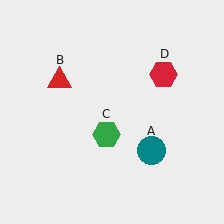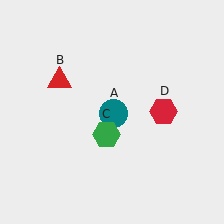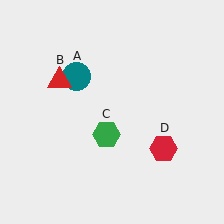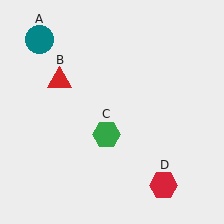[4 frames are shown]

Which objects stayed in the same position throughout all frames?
Red triangle (object B) and green hexagon (object C) remained stationary.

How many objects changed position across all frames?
2 objects changed position: teal circle (object A), red hexagon (object D).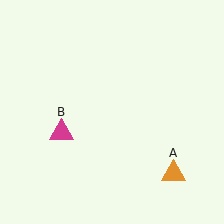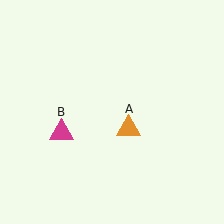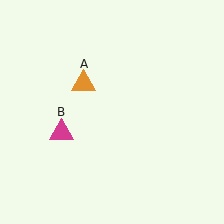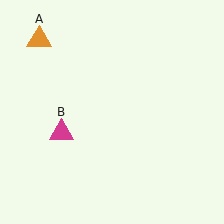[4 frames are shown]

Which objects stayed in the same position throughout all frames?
Magenta triangle (object B) remained stationary.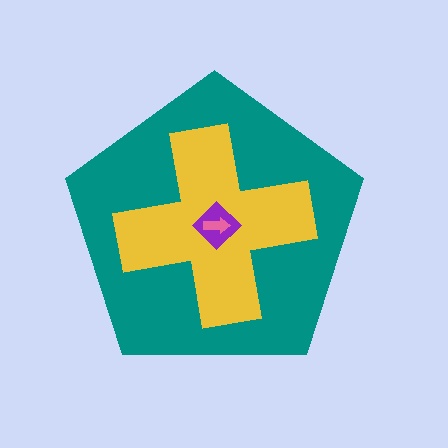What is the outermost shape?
The teal pentagon.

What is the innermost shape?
The pink arrow.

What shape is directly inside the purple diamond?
The pink arrow.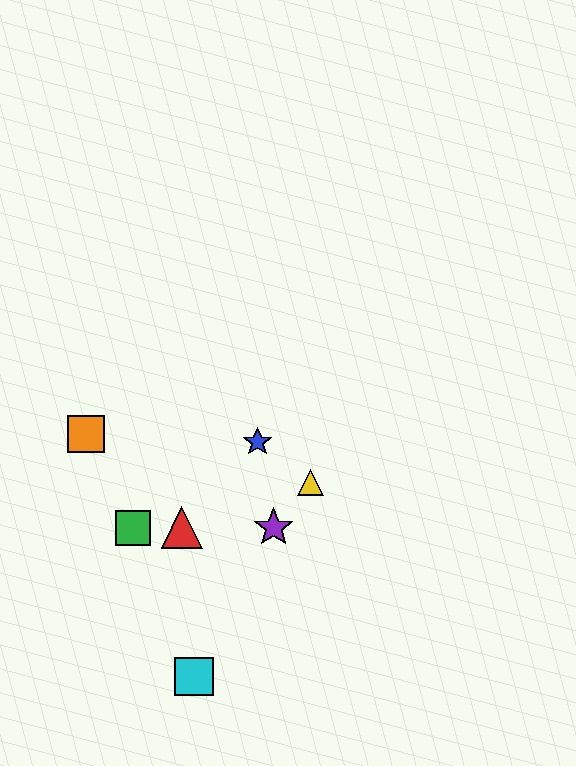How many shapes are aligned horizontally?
3 shapes (the red triangle, the green square, the purple star) are aligned horizontally.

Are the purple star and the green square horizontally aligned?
Yes, both are at y≈528.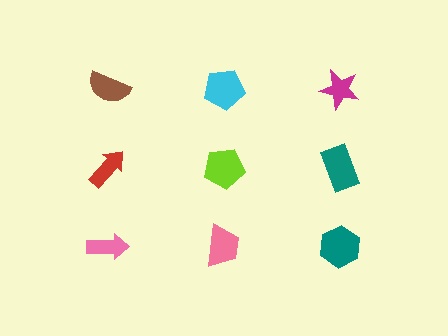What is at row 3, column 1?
A pink arrow.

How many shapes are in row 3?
3 shapes.